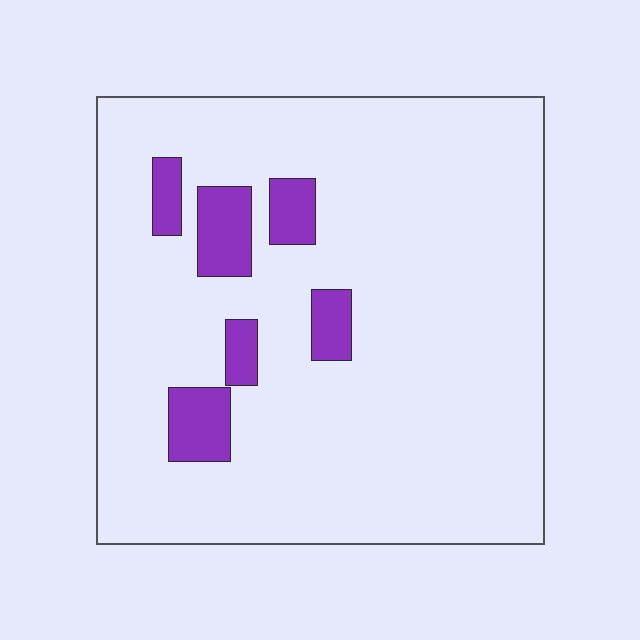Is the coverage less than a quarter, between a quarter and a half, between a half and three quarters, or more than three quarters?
Less than a quarter.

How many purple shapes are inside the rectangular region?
6.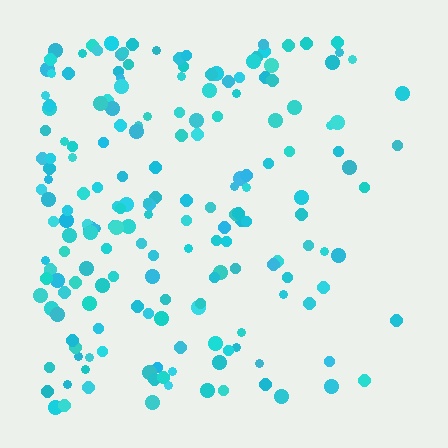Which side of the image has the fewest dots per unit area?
The right.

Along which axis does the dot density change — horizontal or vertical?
Horizontal.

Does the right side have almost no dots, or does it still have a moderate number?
Still a moderate number, just noticeably fewer than the left.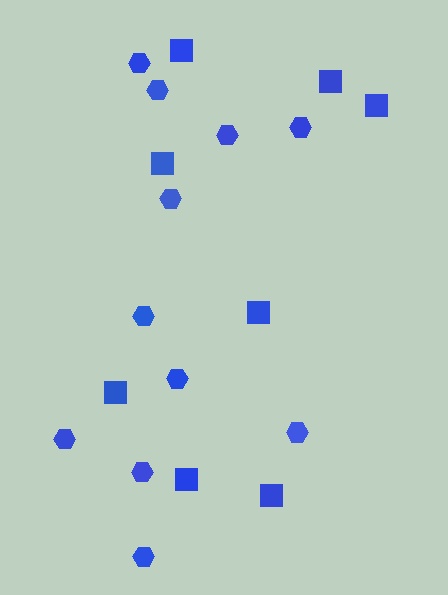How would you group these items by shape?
There are 2 groups: one group of hexagons (11) and one group of squares (8).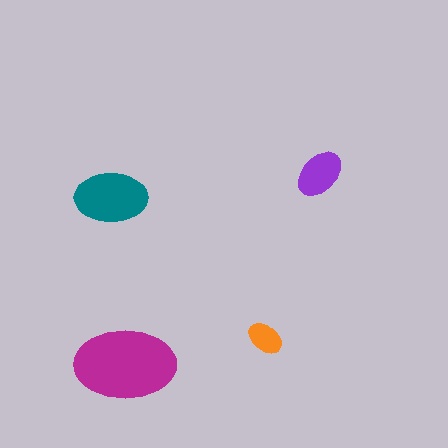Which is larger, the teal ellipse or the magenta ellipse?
The magenta one.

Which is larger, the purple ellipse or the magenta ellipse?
The magenta one.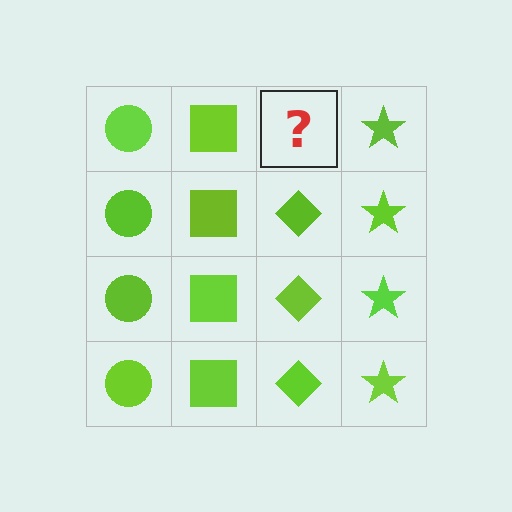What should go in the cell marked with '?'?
The missing cell should contain a lime diamond.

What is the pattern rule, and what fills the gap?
The rule is that each column has a consistent shape. The gap should be filled with a lime diamond.